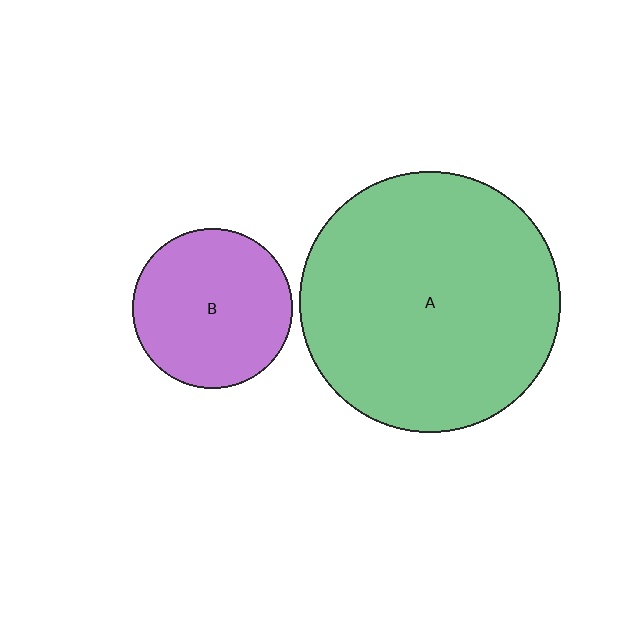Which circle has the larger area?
Circle A (green).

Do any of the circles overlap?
No, none of the circles overlap.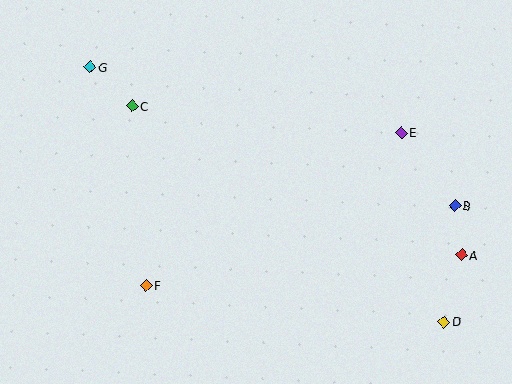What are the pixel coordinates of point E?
Point E is at (401, 133).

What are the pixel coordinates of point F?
Point F is at (146, 286).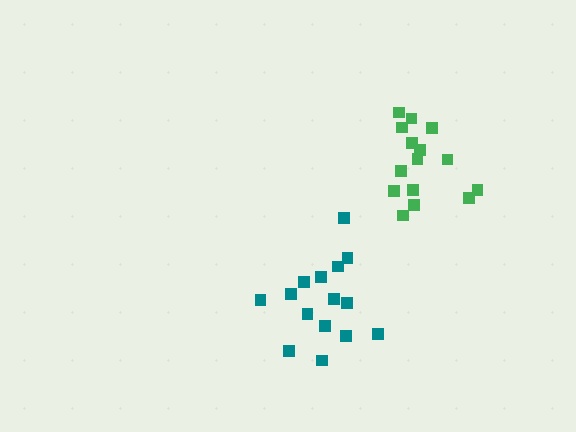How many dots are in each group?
Group 1: 16 dots, Group 2: 15 dots (31 total).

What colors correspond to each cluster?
The clusters are colored: teal, green.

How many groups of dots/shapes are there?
There are 2 groups.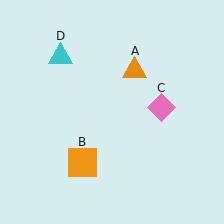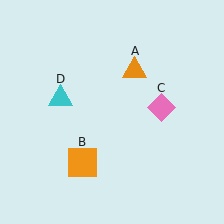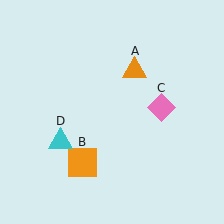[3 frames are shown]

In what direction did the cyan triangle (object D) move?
The cyan triangle (object D) moved down.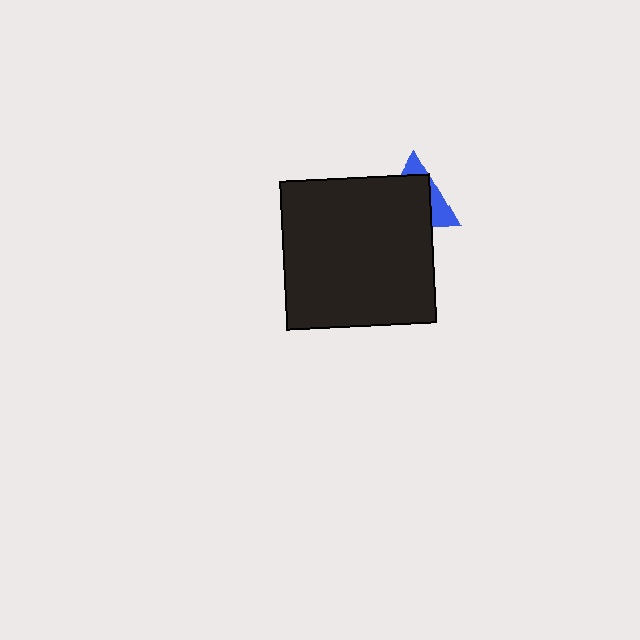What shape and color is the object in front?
The object in front is a black square.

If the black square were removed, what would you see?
You would see the complete blue triangle.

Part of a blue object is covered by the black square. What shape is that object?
It is a triangle.